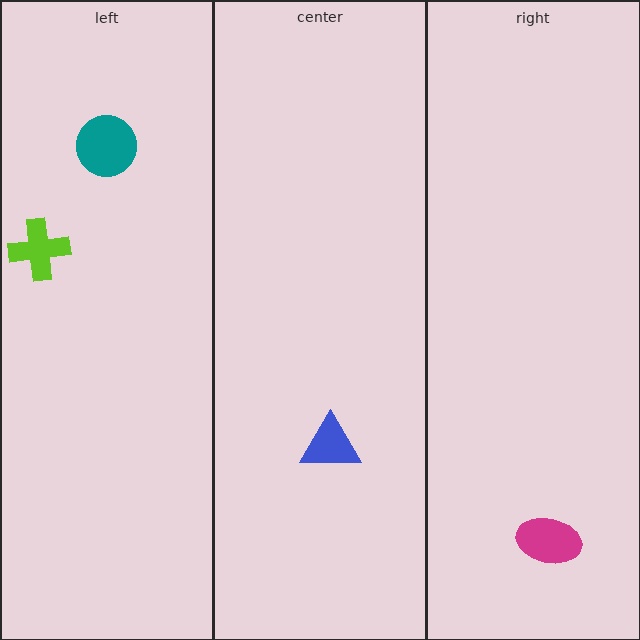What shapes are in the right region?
The magenta ellipse.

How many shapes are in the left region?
2.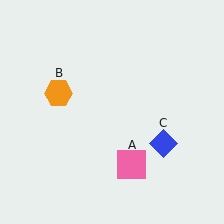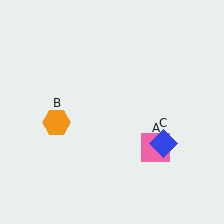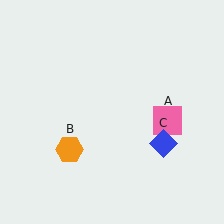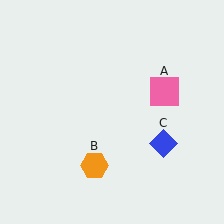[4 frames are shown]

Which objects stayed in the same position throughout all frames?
Blue diamond (object C) remained stationary.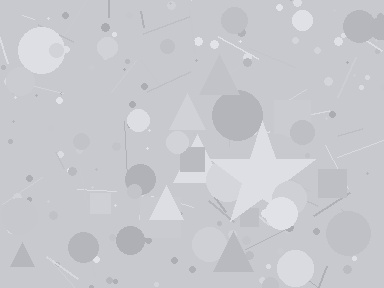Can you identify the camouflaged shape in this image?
The camouflaged shape is a star.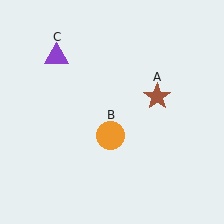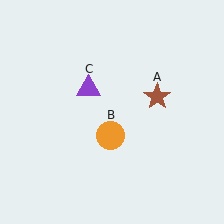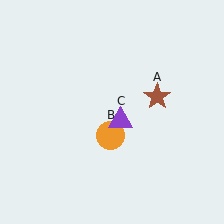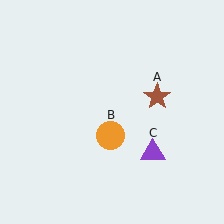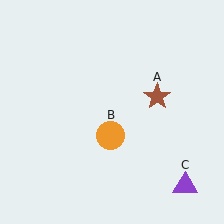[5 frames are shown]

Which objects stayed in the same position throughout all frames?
Brown star (object A) and orange circle (object B) remained stationary.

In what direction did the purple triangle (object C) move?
The purple triangle (object C) moved down and to the right.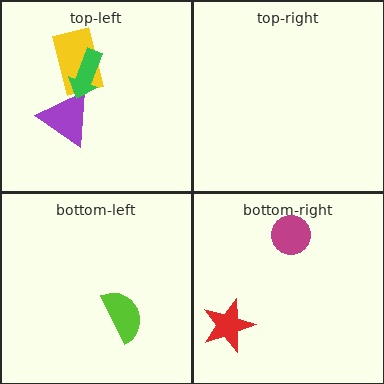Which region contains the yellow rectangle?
The top-left region.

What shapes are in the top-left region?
The purple triangle, the yellow rectangle, the green arrow.